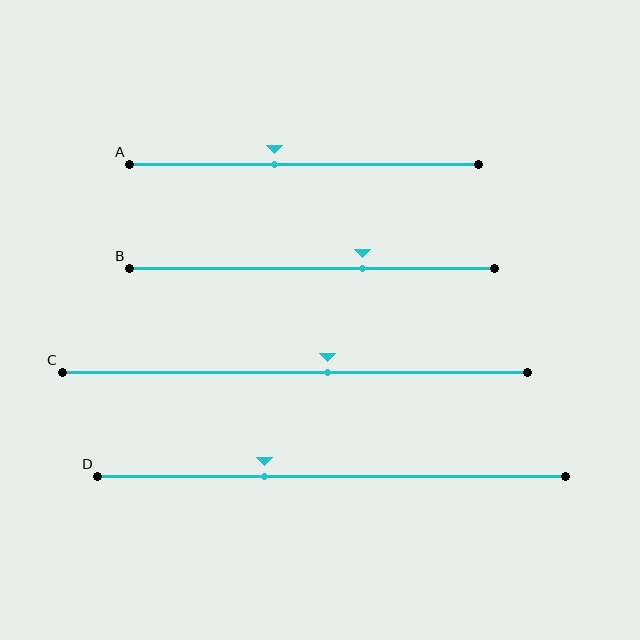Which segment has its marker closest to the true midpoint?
Segment C has its marker closest to the true midpoint.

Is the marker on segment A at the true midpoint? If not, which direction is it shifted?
No, the marker on segment A is shifted to the left by about 9% of the segment length.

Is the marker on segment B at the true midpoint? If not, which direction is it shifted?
No, the marker on segment B is shifted to the right by about 14% of the segment length.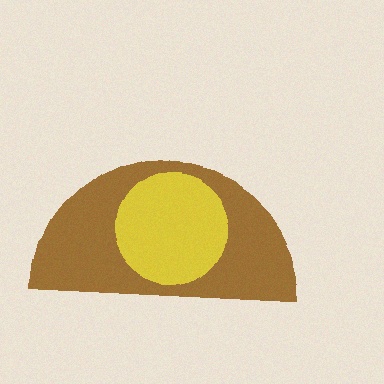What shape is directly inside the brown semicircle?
The yellow circle.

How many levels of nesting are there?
2.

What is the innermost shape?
The yellow circle.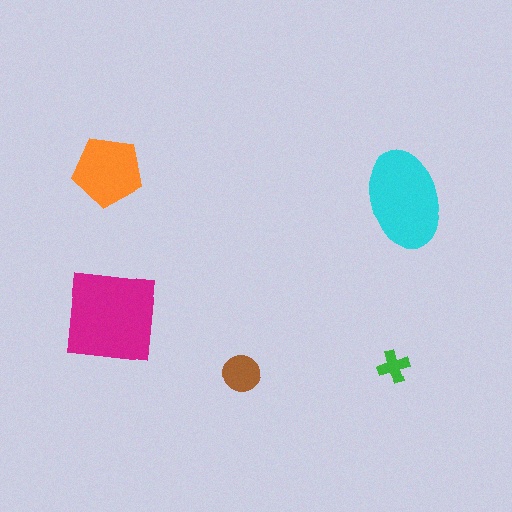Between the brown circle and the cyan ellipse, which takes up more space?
The cyan ellipse.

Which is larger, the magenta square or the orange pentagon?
The magenta square.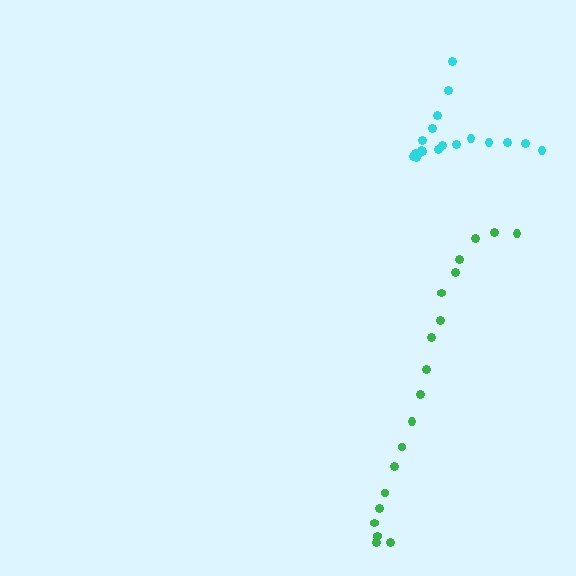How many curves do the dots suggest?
There are 2 distinct paths.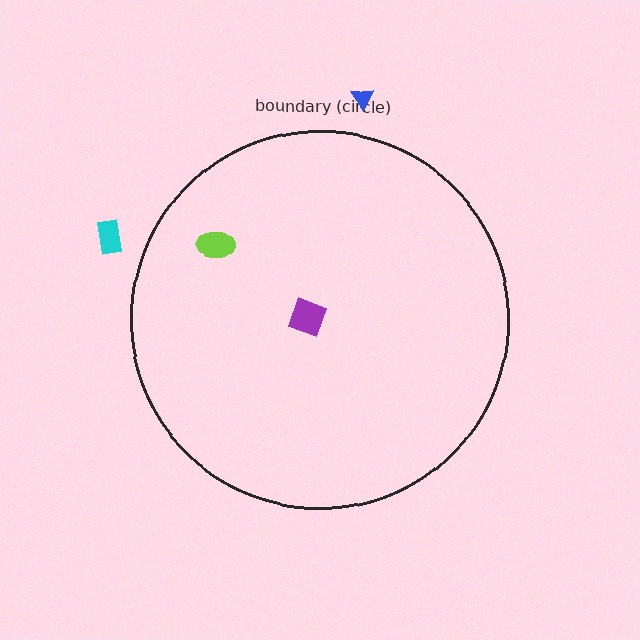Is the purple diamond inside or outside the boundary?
Inside.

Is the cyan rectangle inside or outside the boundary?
Outside.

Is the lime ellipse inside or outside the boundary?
Inside.